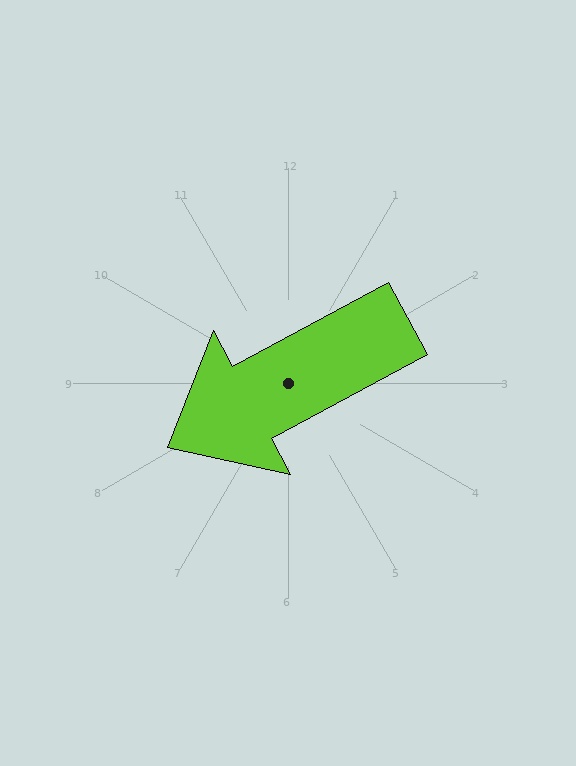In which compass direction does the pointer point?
Southwest.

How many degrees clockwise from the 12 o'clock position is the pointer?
Approximately 242 degrees.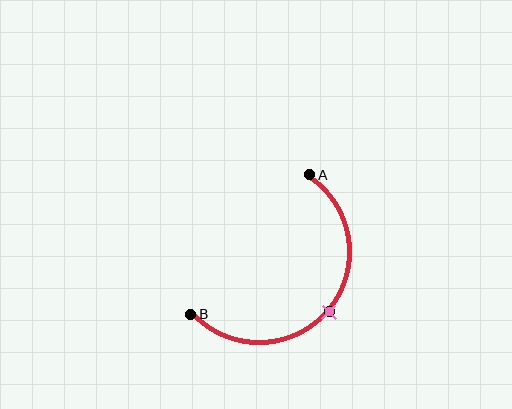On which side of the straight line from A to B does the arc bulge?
The arc bulges below and to the right of the straight line connecting A and B.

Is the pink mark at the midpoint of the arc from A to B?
Yes. The pink mark lies on the arc at equal arc-length from both A and B — it is the arc midpoint.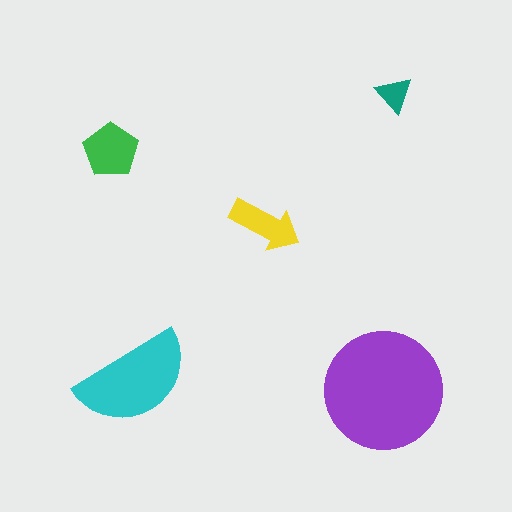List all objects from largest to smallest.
The purple circle, the cyan semicircle, the green pentagon, the yellow arrow, the teal triangle.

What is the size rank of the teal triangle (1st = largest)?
5th.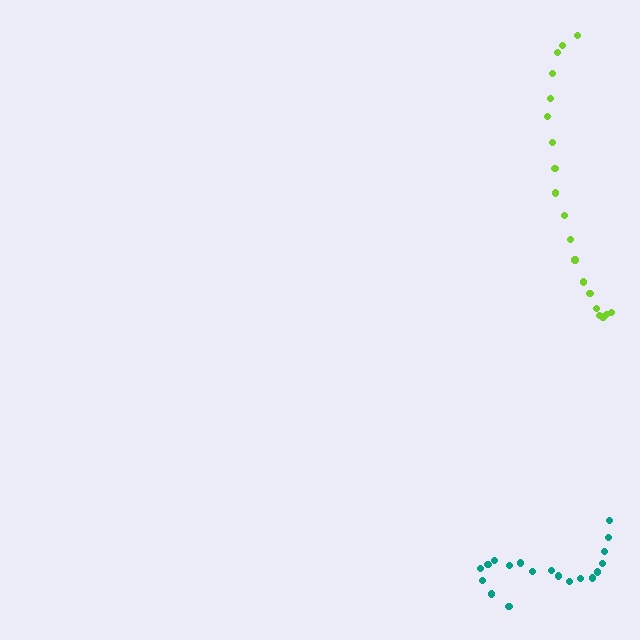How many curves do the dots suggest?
There are 2 distinct paths.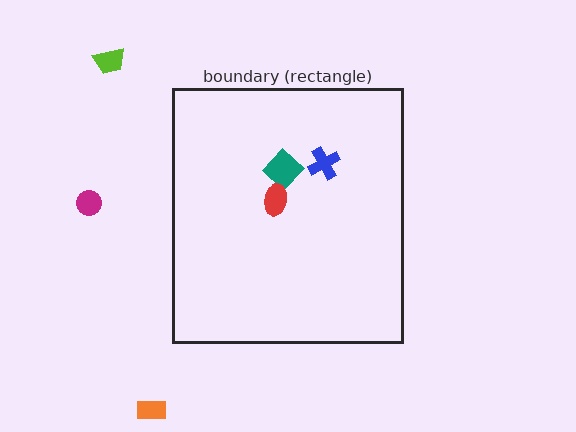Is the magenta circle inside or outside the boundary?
Outside.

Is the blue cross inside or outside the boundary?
Inside.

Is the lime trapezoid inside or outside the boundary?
Outside.